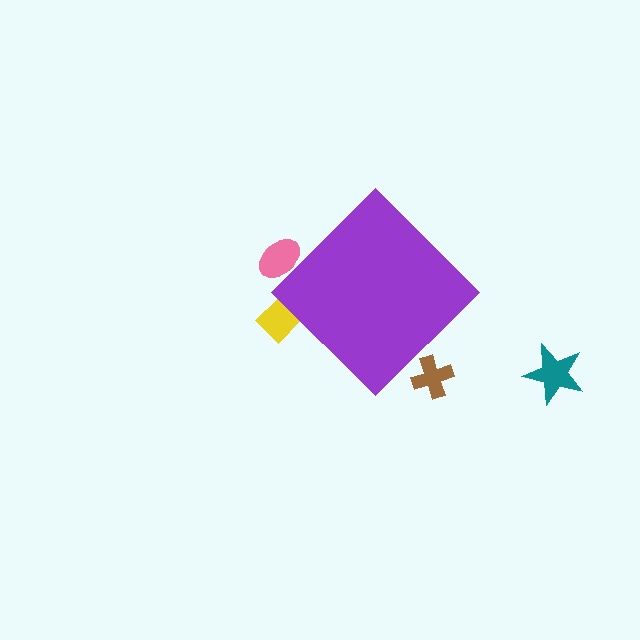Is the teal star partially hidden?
No, the teal star is fully visible.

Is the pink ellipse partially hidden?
Yes, the pink ellipse is partially hidden behind the purple diamond.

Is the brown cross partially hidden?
Yes, the brown cross is partially hidden behind the purple diamond.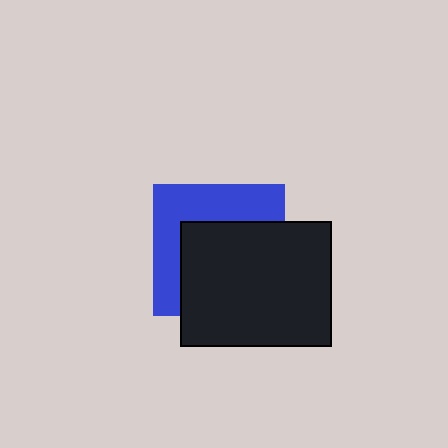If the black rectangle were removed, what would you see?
You would see the complete blue square.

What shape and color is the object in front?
The object in front is a black rectangle.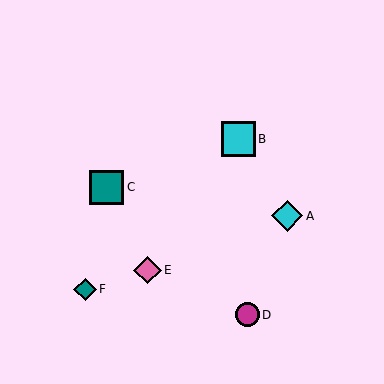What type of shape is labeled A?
Shape A is a cyan diamond.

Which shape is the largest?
The cyan square (labeled B) is the largest.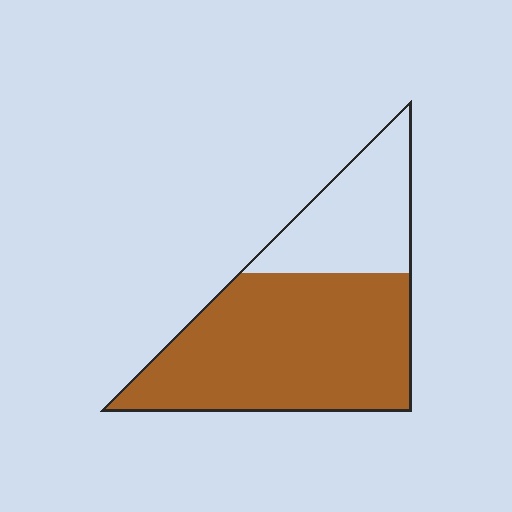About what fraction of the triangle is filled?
About two thirds (2/3).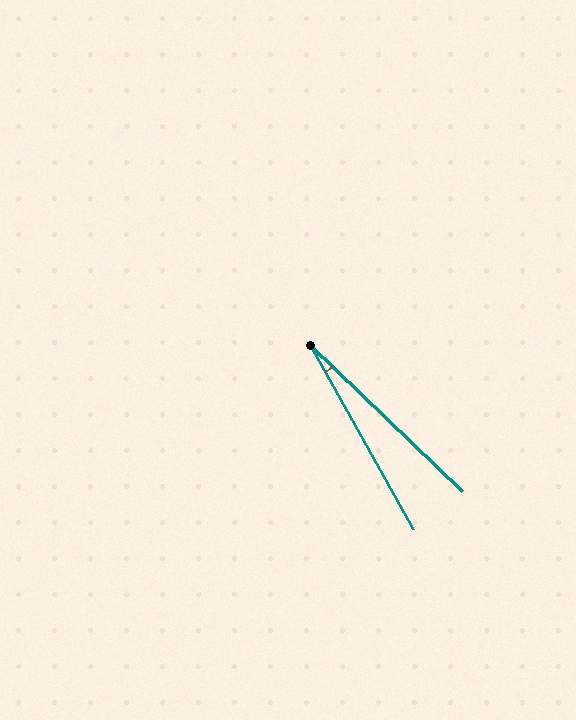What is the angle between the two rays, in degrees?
Approximately 17 degrees.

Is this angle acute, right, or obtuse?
It is acute.